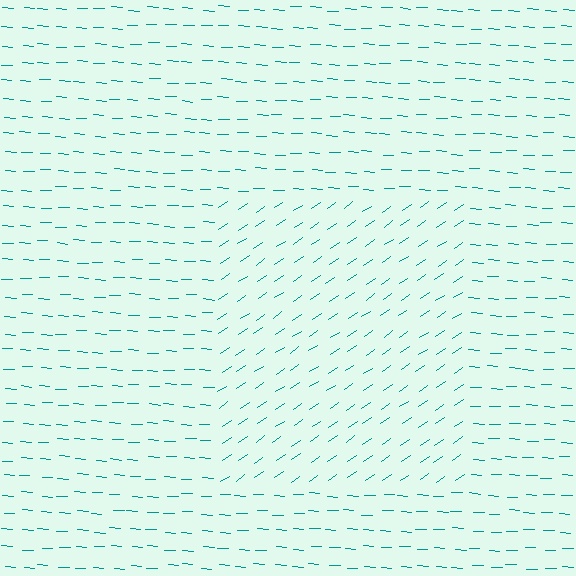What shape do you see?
I see a rectangle.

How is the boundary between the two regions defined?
The boundary is defined purely by a change in line orientation (approximately 38 degrees difference). All lines are the same color and thickness.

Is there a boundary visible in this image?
Yes, there is a texture boundary formed by a change in line orientation.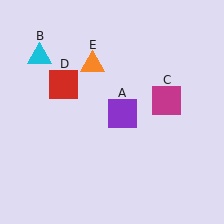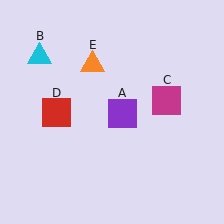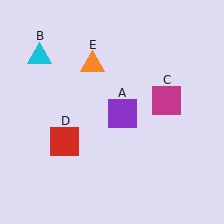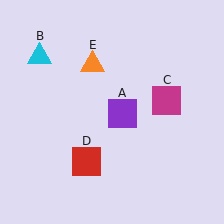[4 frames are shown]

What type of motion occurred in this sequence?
The red square (object D) rotated counterclockwise around the center of the scene.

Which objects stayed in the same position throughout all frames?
Purple square (object A) and cyan triangle (object B) and magenta square (object C) and orange triangle (object E) remained stationary.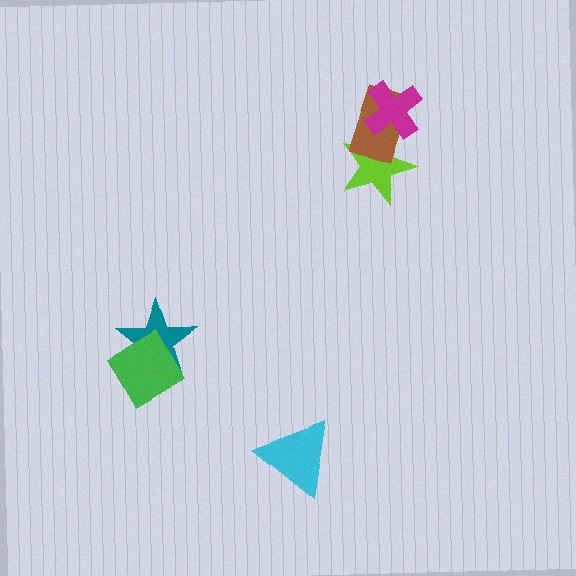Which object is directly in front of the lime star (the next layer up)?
The brown rectangle is directly in front of the lime star.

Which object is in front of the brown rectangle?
The magenta cross is in front of the brown rectangle.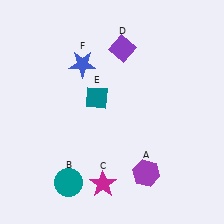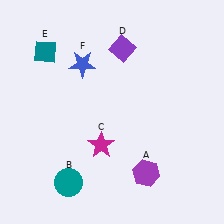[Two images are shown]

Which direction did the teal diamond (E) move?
The teal diamond (E) moved left.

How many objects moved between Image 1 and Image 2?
2 objects moved between the two images.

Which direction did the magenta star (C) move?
The magenta star (C) moved up.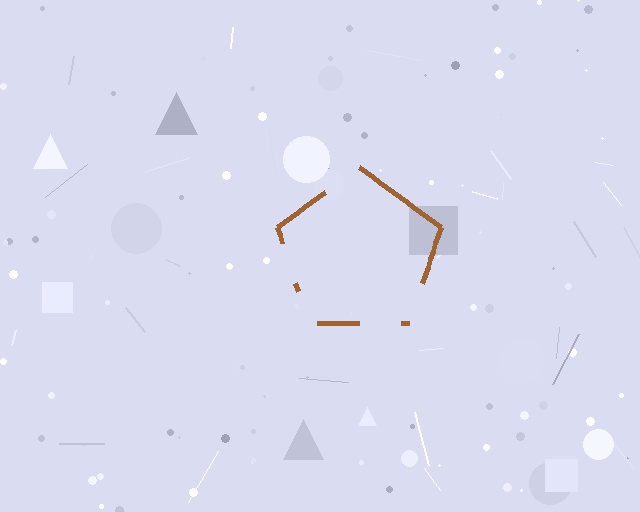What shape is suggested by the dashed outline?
The dashed outline suggests a pentagon.